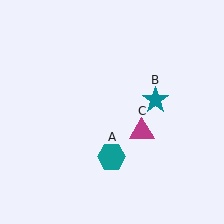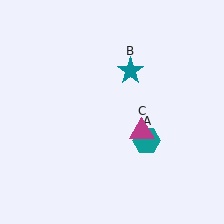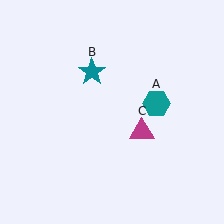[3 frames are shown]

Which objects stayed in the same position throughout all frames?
Magenta triangle (object C) remained stationary.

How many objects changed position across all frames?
2 objects changed position: teal hexagon (object A), teal star (object B).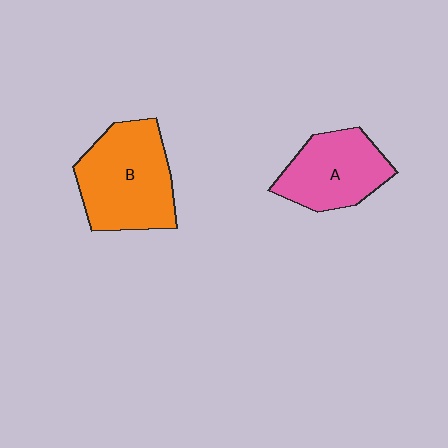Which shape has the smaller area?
Shape A (pink).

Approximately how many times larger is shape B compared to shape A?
Approximately 1.3 times.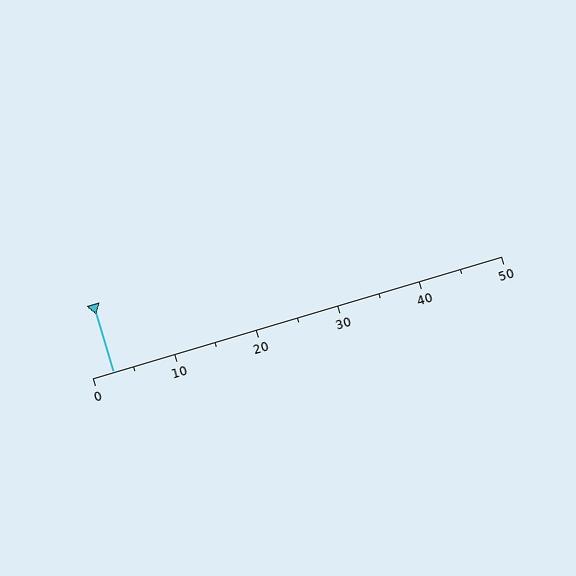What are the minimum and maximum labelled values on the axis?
The axis runs from 0 to 50.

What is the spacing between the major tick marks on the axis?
The major ticks are spaced 10 apart.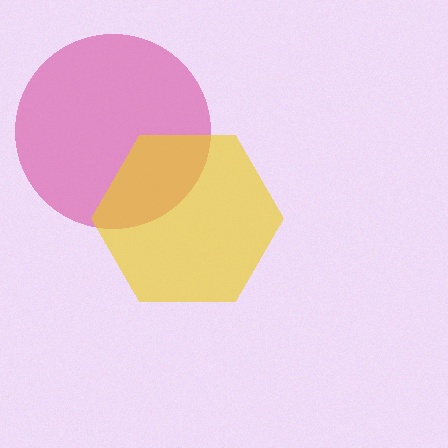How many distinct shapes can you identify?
There are 2 distinct shapes: a magenta circle, a yellow hexagon.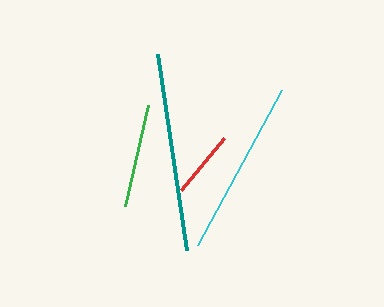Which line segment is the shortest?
The red line is the shortest at approximately 67 pixels.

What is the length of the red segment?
The red segment is approximately 67 pixels long.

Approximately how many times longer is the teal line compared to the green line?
The teal line is approximately 1.9 times the length of the green line.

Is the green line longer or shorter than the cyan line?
The cyan line is longer than the green line.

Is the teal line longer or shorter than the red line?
The teal line is longer than the red line.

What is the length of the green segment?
The green segment is approximately 104 pixels long.